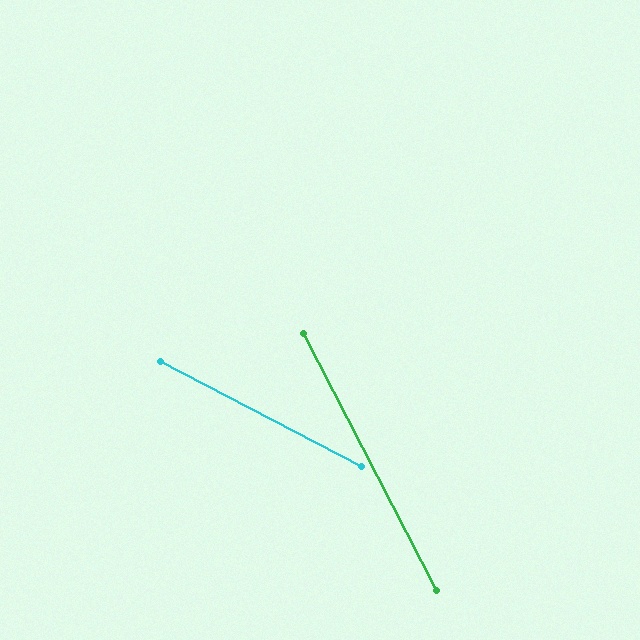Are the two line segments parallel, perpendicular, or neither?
Neither parallel nor perpendicular — they differ by about 35°.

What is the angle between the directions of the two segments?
Approximately 35 degrees.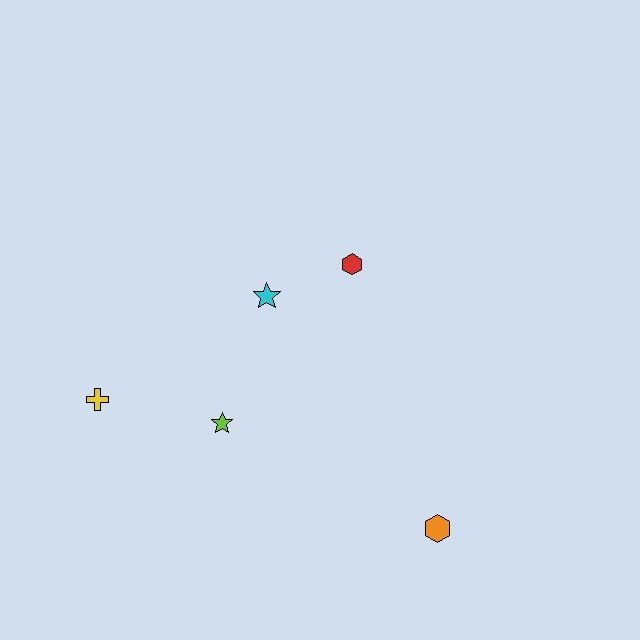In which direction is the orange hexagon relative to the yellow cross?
The orange hexagon is to the right of the yellow cross.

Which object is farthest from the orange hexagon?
The yellow cross is farthest from the orange hexagon.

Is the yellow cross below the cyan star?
Yes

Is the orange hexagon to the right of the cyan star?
Yes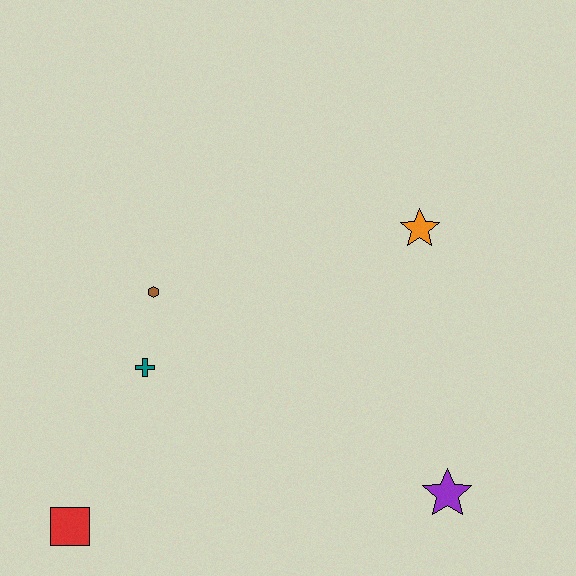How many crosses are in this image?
There is 1 cross.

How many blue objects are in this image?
There are no blue objects.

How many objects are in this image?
There are 5 objects.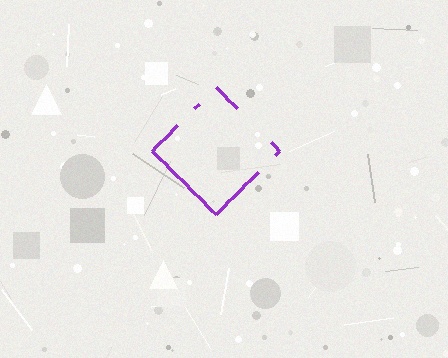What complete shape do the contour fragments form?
The contour fragments form a diamond.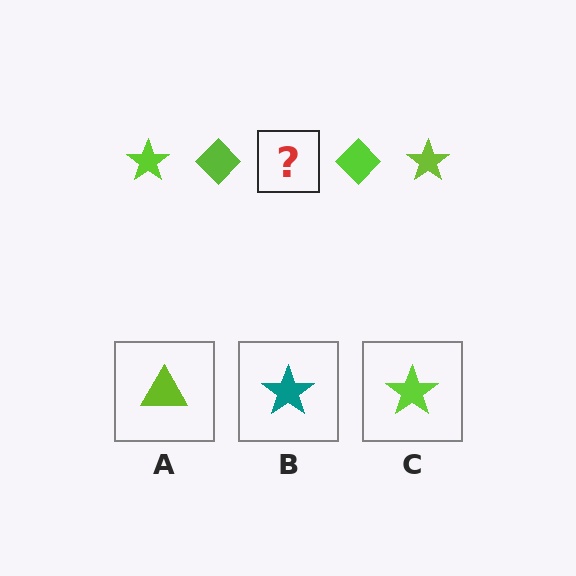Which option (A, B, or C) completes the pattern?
C.